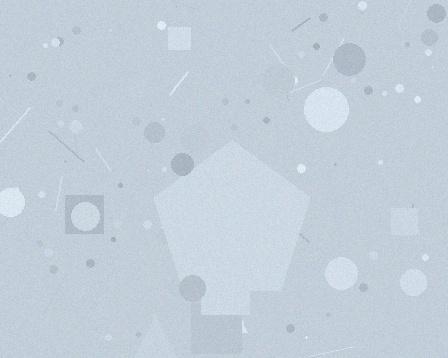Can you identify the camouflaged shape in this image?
The camouflaged shape is a pentagon.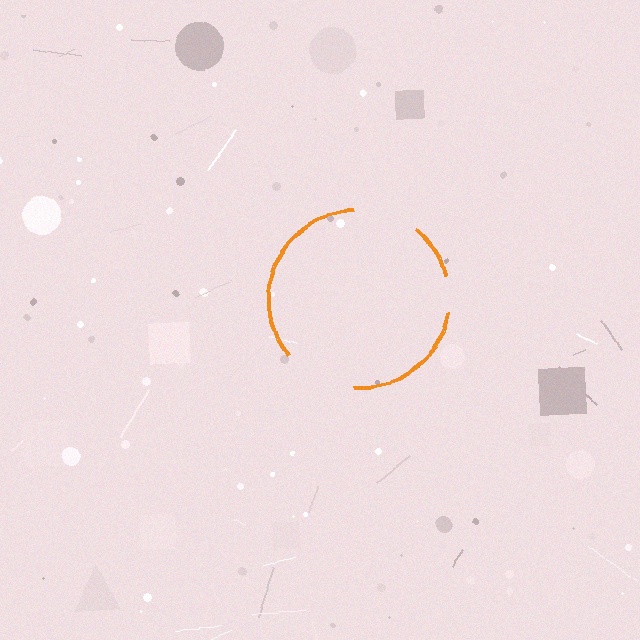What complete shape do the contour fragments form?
The contour fragments form a circle.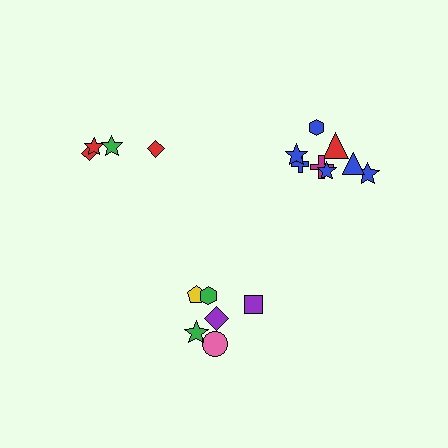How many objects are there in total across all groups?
There are 18 objects.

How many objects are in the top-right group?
There are 8 objects.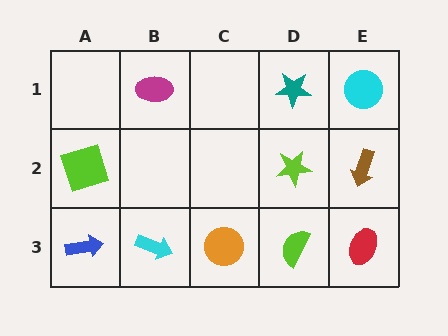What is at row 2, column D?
A lime star.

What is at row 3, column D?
A lime semicircle.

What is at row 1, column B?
A magenta ellipse.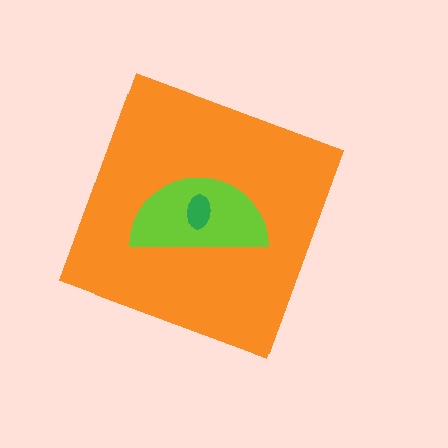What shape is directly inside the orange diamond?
The lime semicircle.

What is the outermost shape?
The orange diamond.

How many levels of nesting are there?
3.